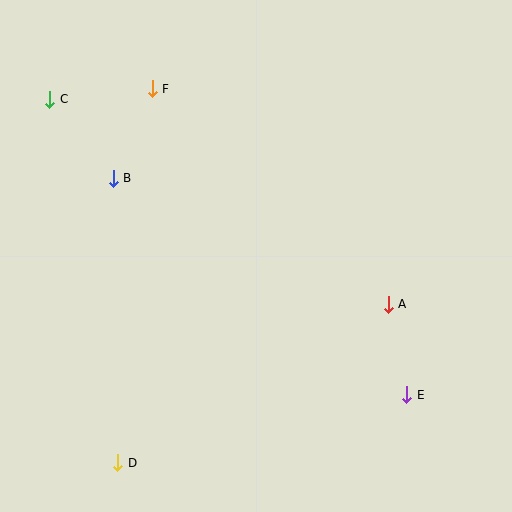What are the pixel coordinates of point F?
Point F is at (152, 89).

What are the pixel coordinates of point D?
Point D is at (118, 463).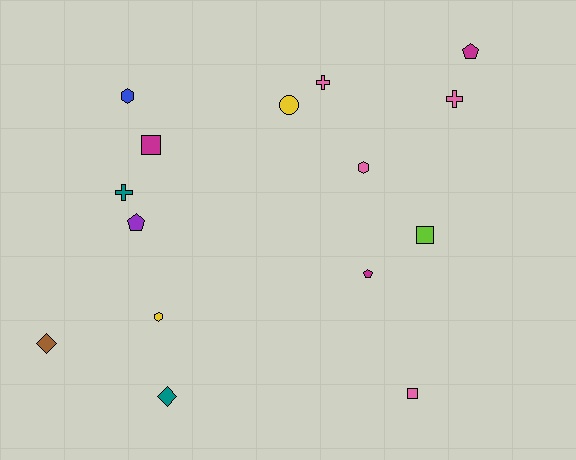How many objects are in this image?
There are 15 objects.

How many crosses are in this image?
There are 3 crosses.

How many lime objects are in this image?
There is 1 lime object.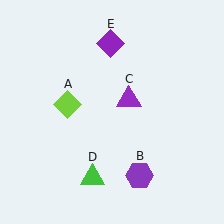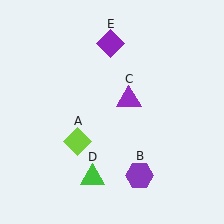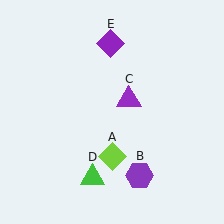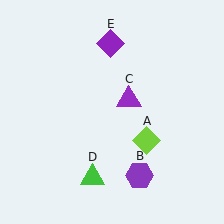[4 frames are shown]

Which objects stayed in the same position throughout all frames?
Purple hexagon (object B) and purple triangle (object C) and green triangle (object D) and purple diamond (object E) remained stationary.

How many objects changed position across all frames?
1 object changed position: lime diamond (object A).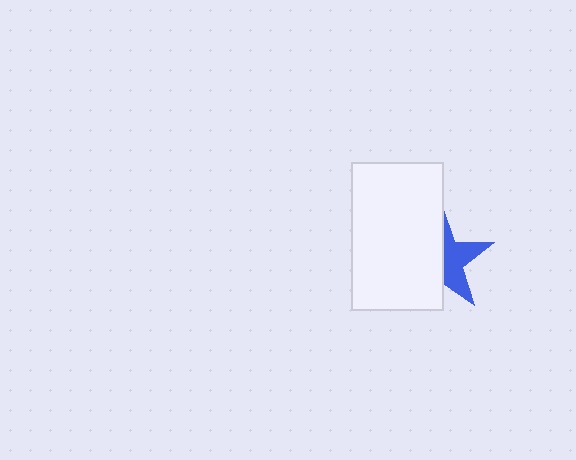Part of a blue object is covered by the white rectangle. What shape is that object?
It is a star.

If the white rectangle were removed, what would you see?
You would see the complete blue star.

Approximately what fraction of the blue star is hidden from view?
Roughly 55% of the blue star is hidden behind the white rectangle.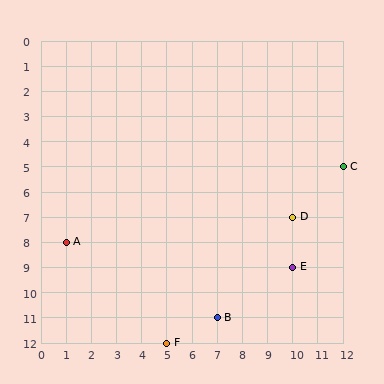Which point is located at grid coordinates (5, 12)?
Point F is at (5, 12).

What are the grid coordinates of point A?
Point A is at grid coordinates (1, 8).